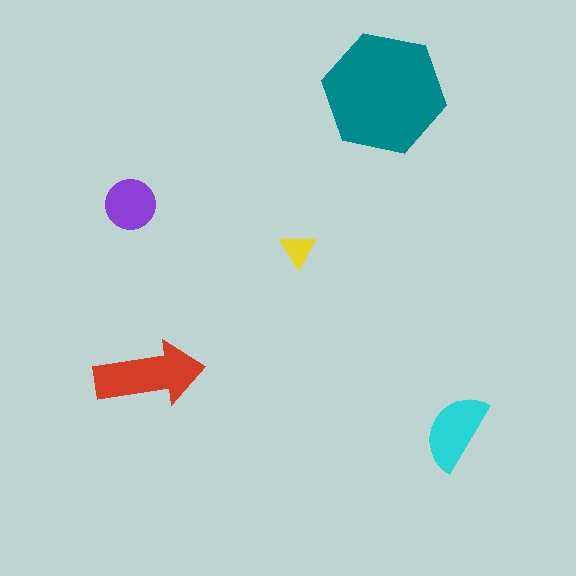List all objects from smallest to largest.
The yellow triangle, the purple circle, the cyan semicircle, the red arrow, the teal hexagon.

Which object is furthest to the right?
The cyan semicircle is rightmost.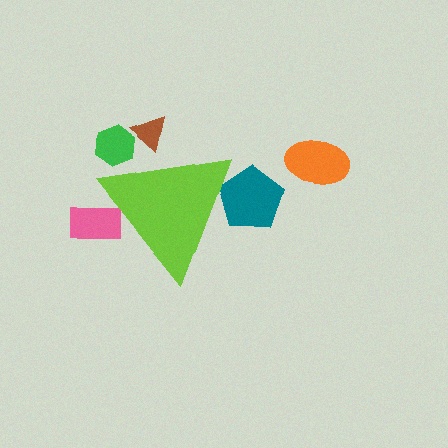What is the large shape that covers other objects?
A lime triangle.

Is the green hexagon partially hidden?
Yes, the green hexagon is partially hidden behind the lime triangle.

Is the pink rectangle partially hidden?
Yes, the pink rectangle is partially hidden behind the lime triangle.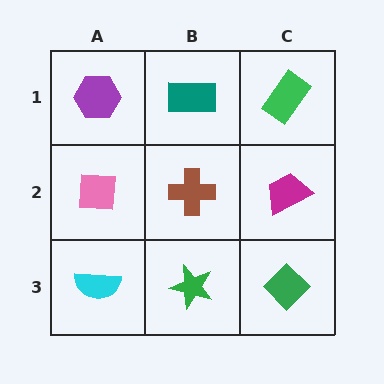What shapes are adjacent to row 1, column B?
A brown cross (row 2, column B), a purple hexagon (row 1, column A), a green rectangle (row 1, column C).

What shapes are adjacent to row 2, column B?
A teal rectangle (row 1, column B), a green star (row 3, column B), a pink square (row 2, column A), a magenta trapezoid (row 2, column C).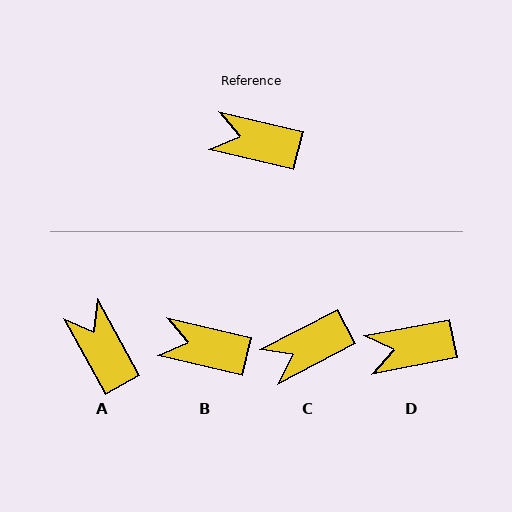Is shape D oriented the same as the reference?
No, it is off by about 24 degrees.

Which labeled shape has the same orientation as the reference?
B.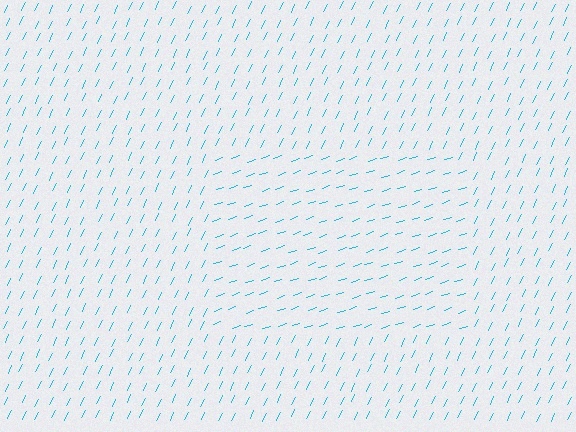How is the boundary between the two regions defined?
The boundary is defined purely by a change in line orientation (approximately 45 degrees difference). All lines are the same color and thickness.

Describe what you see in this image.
The image is filled with small cyan line segments. A rectangle region in the image has lines oriented differently from the surrounding lines, creating a visible texture boundary.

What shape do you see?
I see a rectangle.